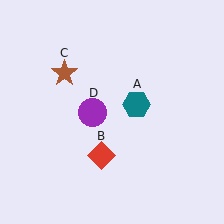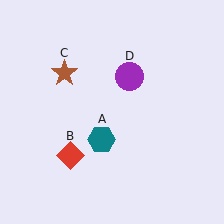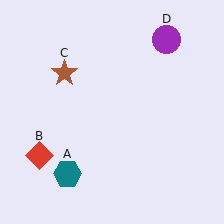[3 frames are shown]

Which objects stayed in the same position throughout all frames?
Brown star (object C) remained stationary.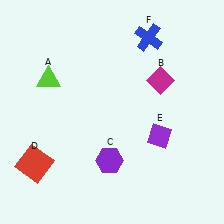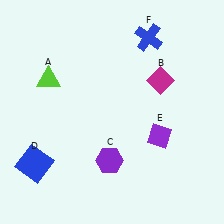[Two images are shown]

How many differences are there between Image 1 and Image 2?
There is 1 difference between the two images.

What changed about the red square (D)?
In Image 1, D is red. In Image 2, it changed to blue.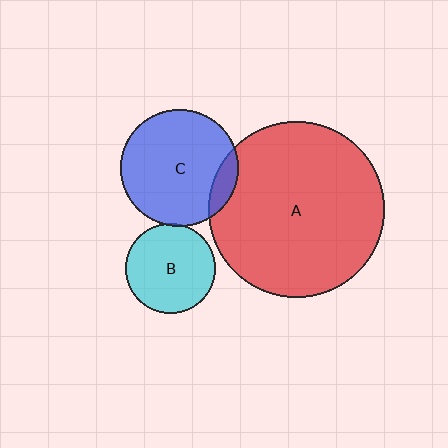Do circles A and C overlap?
Yes.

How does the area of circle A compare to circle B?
Approximately 3.8 times.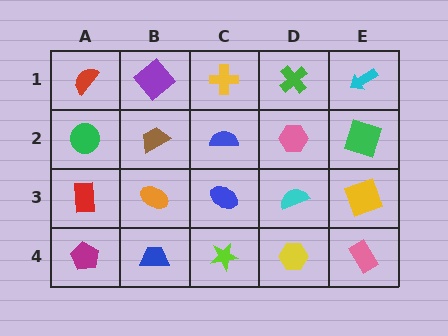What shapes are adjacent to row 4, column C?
A blue ellipse (row 3, column C), a blue trapezoid (row 4, column B), a yellow hexagon (row 4, column D).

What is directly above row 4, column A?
A red rectangle.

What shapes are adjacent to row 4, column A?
A red rectangle (row 3, column A), a blue trapezoid (row 4, column B).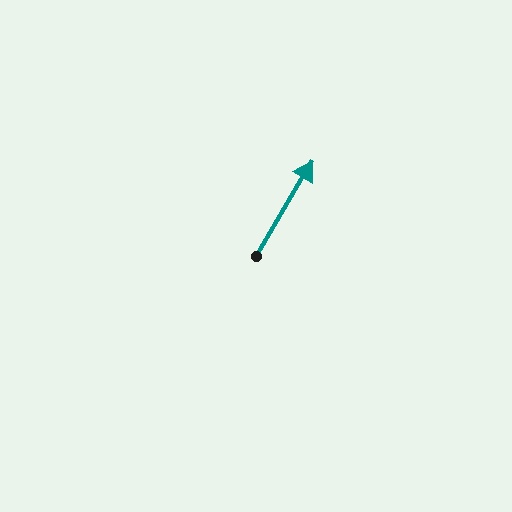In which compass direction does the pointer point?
Northeast.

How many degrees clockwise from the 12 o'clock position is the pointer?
Approximately 31 degrees.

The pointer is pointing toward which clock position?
Roughly 1 o'clock.